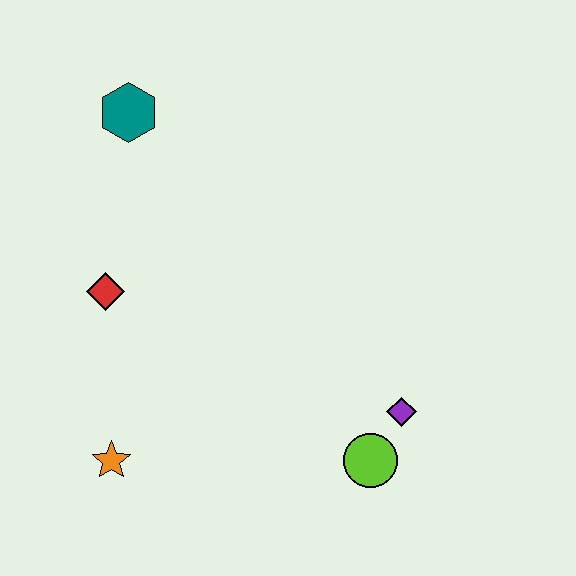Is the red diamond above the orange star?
Yes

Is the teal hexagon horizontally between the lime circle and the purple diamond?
No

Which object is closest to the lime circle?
The purple diamond is closest to the lime circle.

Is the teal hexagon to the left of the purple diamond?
Yes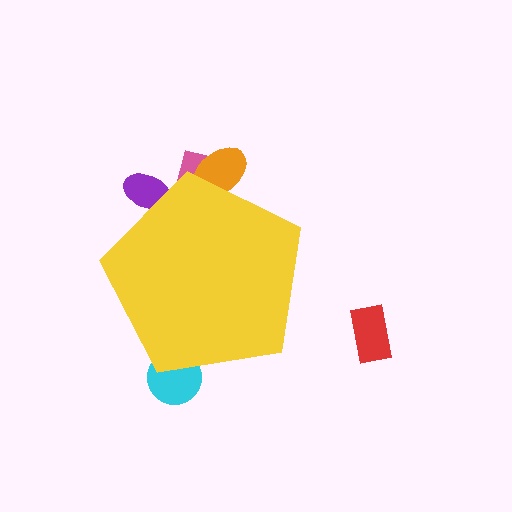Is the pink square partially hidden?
Yes, the pink square is partially hidden behind the yellow pentagon.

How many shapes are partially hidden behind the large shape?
4 shapes are partially hidden.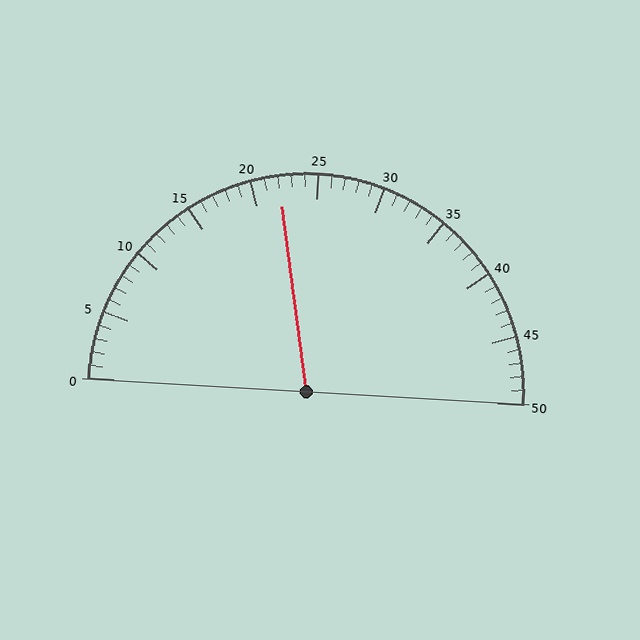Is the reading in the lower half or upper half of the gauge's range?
The reading is in the lower half of the range (0 to 50).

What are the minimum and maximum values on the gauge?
The gauge ranges from 0 to 50.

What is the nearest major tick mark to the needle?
The nearest major tick mark is 20.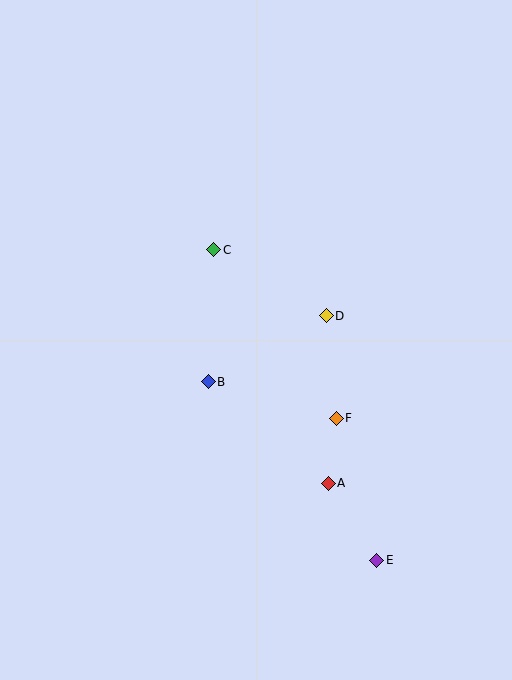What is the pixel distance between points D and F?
The distance between D and F is 103 pixels.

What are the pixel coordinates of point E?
Point E is at (377, 560).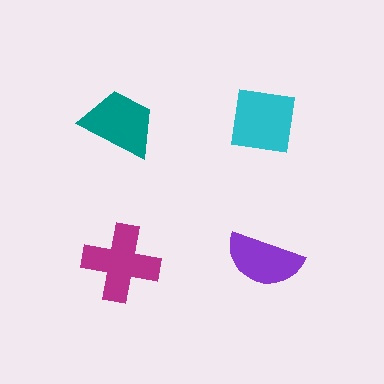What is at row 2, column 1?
A magenta cross.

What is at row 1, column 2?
A cyan square.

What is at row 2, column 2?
A purple semicircle.